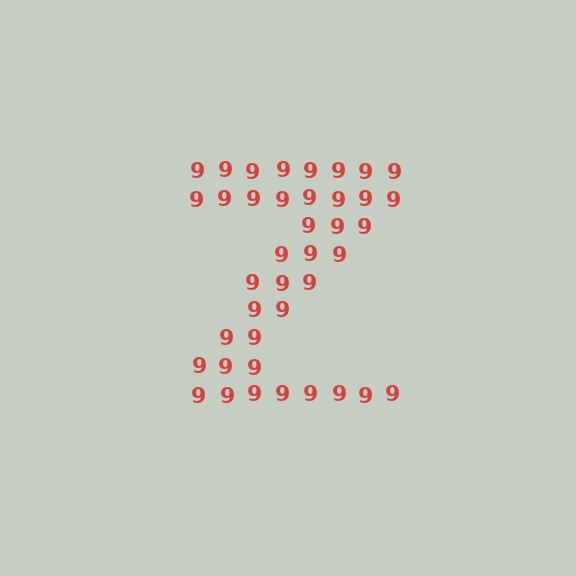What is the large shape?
The large shape is the letter Z.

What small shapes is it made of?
It is made of small digit 9's.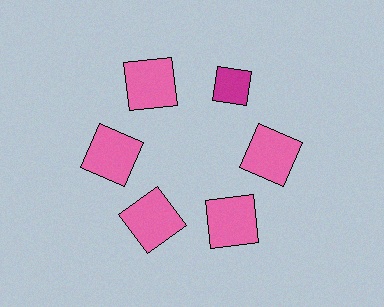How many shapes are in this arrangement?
There are 6 shapes arranged in a ring pattern.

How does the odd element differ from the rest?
It differs in both color (magenta instead of pink) and shape (diamond instead of square).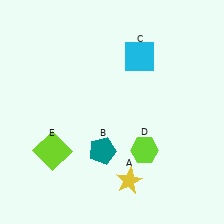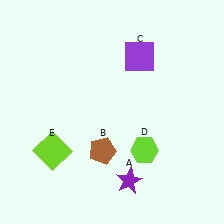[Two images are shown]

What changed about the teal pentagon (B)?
In Image 1, B is teal. In Image 2, it changed to brown.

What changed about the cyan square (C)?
In Image 1, C is cyan. In Image 2, it changed to purple.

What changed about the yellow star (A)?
In Image 1, A is yellow. In Image 2, it changed to purple.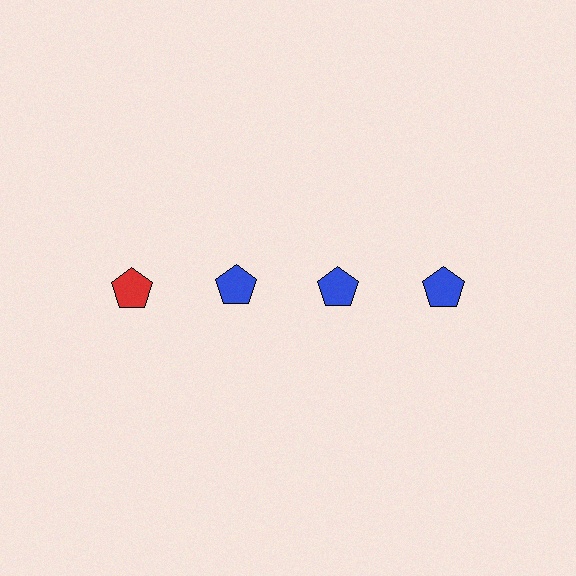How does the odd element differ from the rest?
It has a different color: red instead of blue.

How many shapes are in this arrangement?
There are 4 shapes arranged in a grid pattern.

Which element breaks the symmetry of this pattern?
The red pentagon in the top row, leftmost column breaks the symmetry. All other shapes are blue pentagons.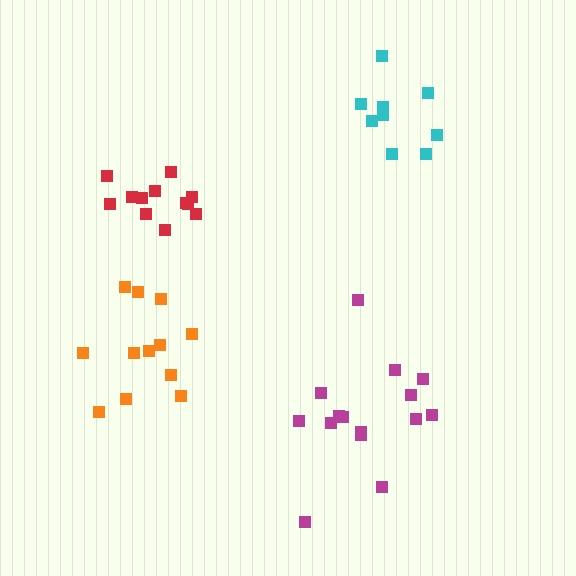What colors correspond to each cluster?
The clusters are colored: magenta, orange, cyan, red.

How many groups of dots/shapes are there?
There are 4 groups.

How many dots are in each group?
Group 1: 15 dots, Group 2: 12 dots, Group 3: 9 dots, Group 4: 12 dots (48 total).